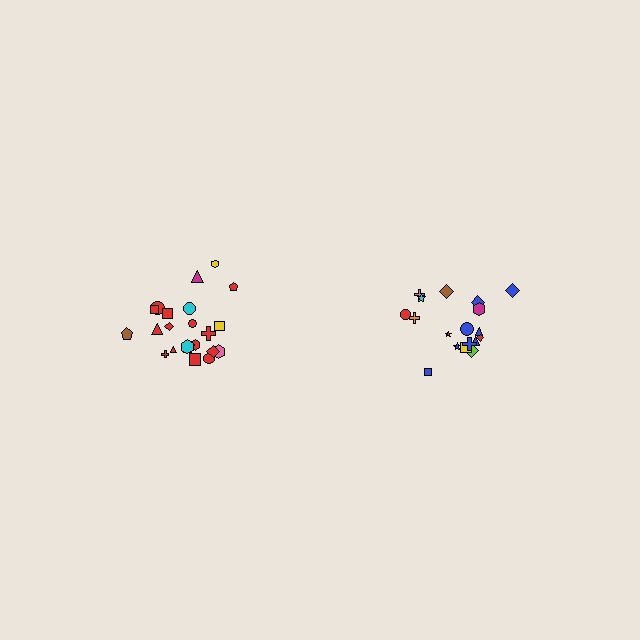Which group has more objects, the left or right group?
The left group.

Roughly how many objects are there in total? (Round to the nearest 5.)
Roughly 40 objects in total.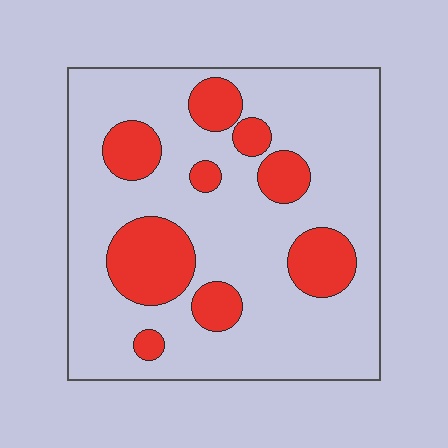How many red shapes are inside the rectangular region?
9.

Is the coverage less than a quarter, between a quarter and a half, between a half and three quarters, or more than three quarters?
Less than a quarter.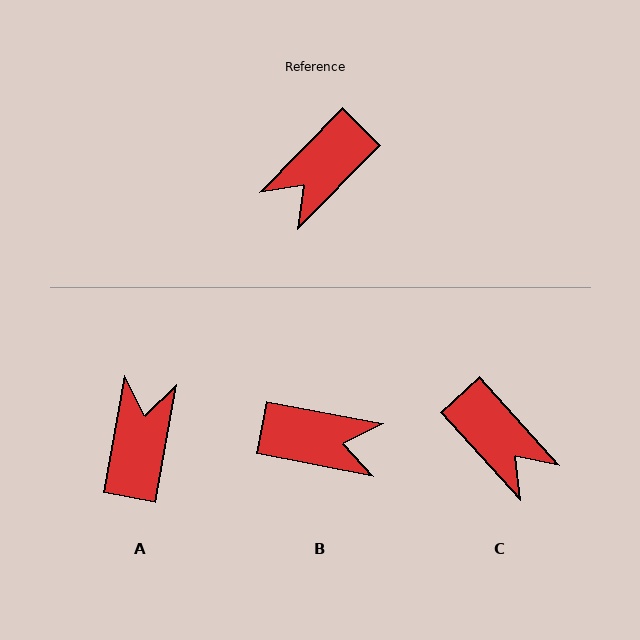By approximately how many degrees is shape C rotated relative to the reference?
Approximately 87 degrees counter-clockwise.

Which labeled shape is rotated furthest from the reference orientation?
A, about 145 degrees away.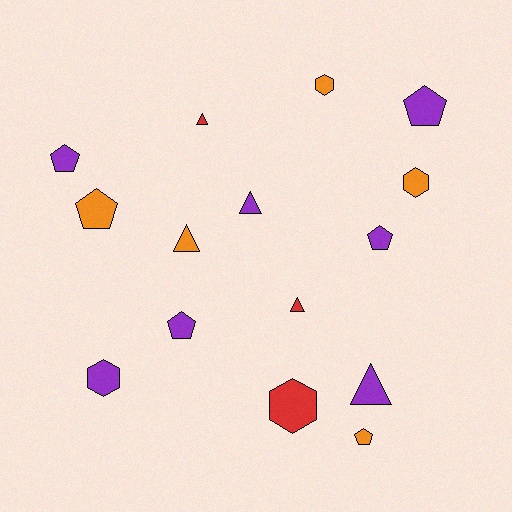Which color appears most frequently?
Purple, with 7 objects.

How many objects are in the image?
There are 15 objects.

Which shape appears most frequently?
Pentagon, with 6 objects.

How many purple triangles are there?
There are 2 purple triangles.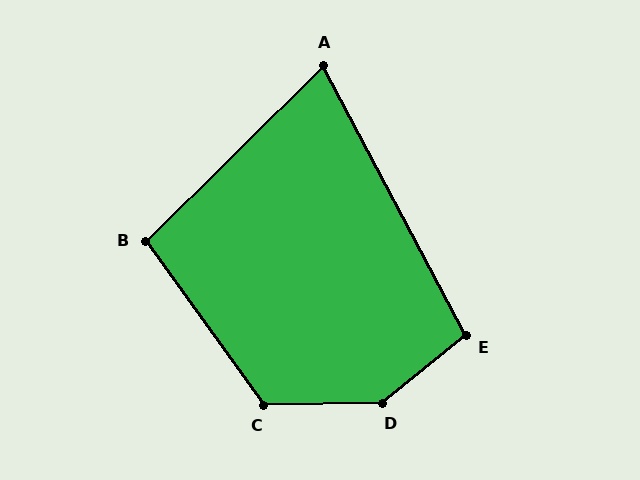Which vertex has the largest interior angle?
D, at approximately 142 degrees.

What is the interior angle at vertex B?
Approximately 99 degrees (obtuse).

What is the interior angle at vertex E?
Approximately 101 degrees (obtuse).